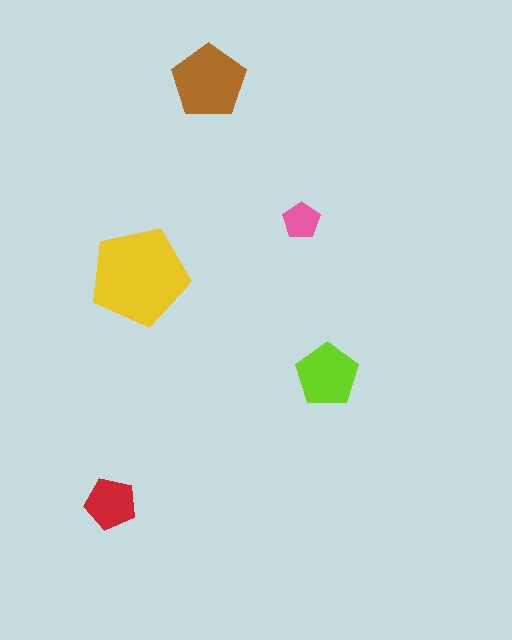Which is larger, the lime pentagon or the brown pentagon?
The brown one.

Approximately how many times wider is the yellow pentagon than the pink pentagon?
About 2.5 times wider.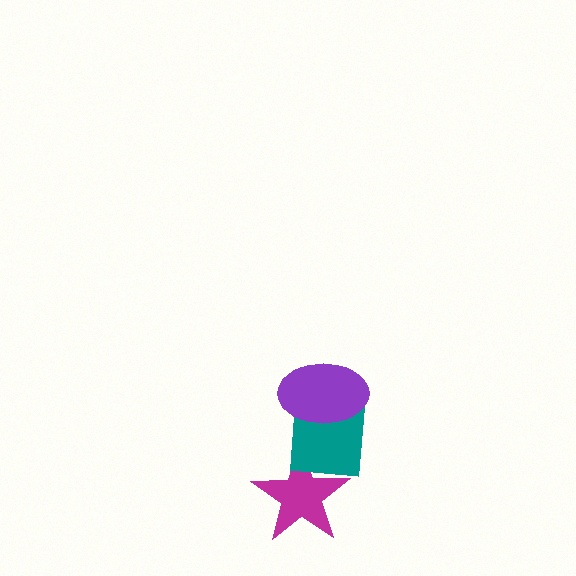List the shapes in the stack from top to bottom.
From top to bottom: the purple ellipse, the teal square, the magenta star.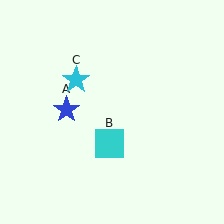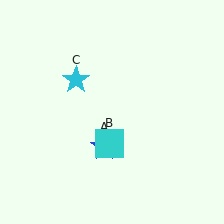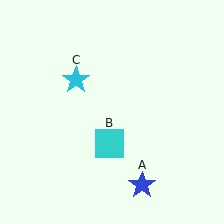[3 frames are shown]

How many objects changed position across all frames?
1 object changed position: blue star (object A).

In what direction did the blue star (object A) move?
The blue star (object A) moved down and to the right.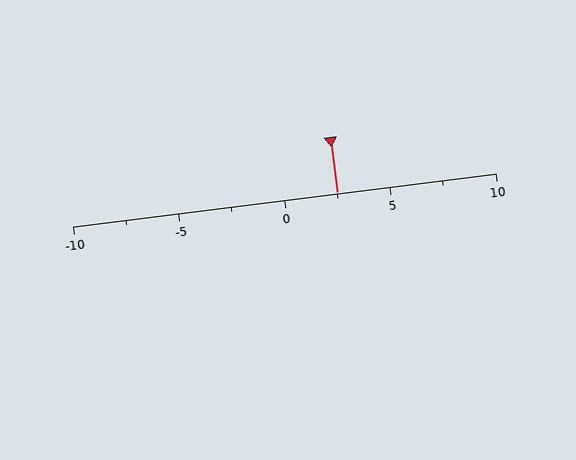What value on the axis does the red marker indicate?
The marker indicates approximately 2.5.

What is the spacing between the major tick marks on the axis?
The major ticks are spaced 5 apart.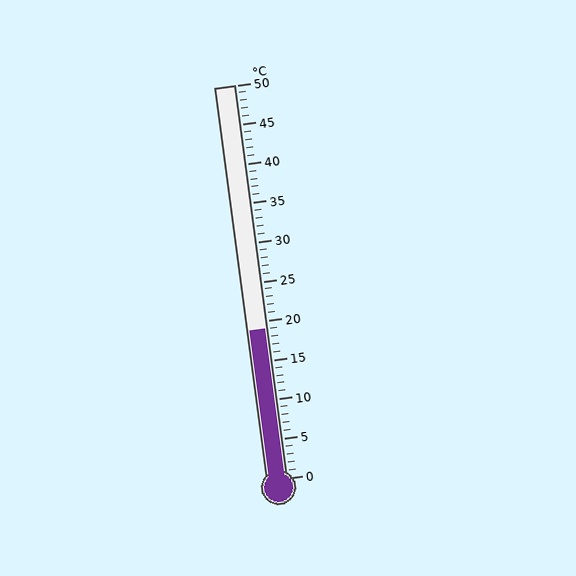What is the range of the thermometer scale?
The thermometer scale ranges from 0°C to 50°C.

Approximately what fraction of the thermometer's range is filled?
The thermometer is filled to approximately 40% of its range.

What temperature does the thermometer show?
The thermometer shows approximately 19°C.